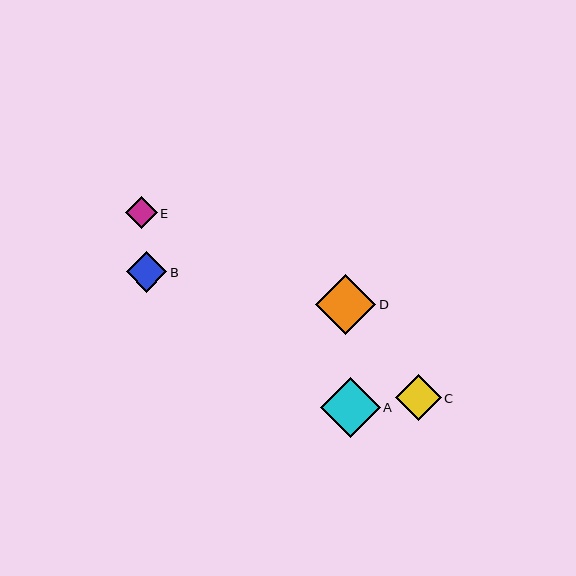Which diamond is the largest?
Diamond D is the largest with a size of approximately 60 pixels.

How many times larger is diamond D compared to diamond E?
Diamond D is approximately 1.9 times the size of diamond E.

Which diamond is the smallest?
Diamond E is the smallest with a size of approximately 32 pixels.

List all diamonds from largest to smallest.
From largest to smallest: D, A, C, B, E.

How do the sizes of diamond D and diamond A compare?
Diamond D and diamond A are approximately the same size.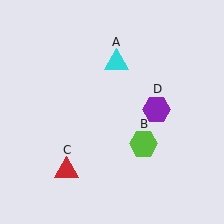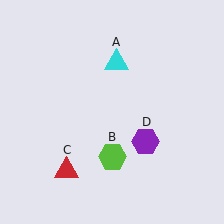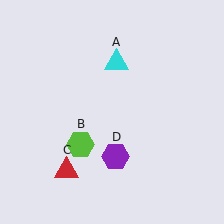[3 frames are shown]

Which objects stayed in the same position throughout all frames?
Cyan triangle (object A) and red triangle (object C) remained stationary.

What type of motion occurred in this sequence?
The lime hexagon (object B), purple hexagon (object D) rotated clockwise around the center of the scene.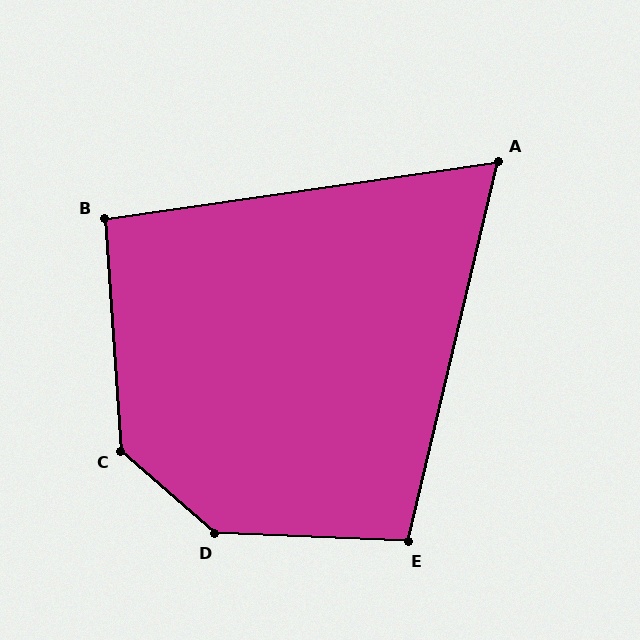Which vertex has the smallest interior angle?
A, at approximately 69 degrees.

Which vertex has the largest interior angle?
D, at approximately 141 degrees.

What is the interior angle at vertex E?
Approximately 101 degrees (obtuse).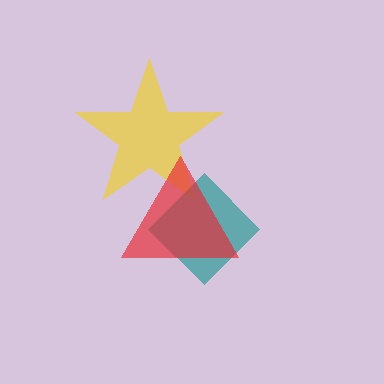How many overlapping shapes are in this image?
There are 3 overlapping shapes in the image.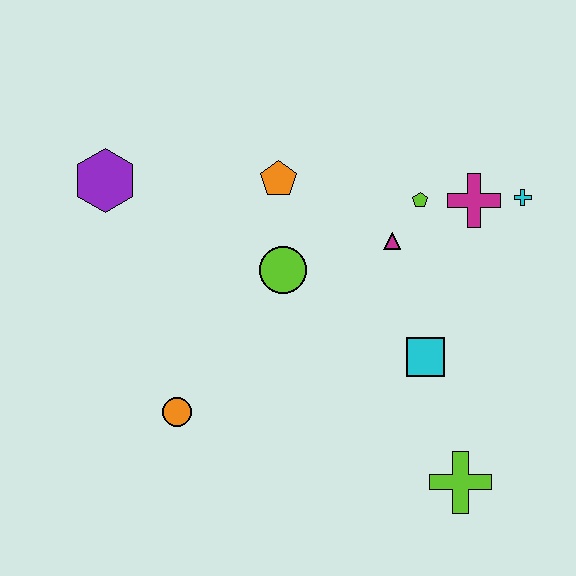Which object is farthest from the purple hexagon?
The lime cross is farthest from the purple hexagon.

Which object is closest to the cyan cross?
The magenta cross is closest to the cyan cross.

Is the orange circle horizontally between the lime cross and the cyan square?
No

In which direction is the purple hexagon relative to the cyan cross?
The purple hexagon is to the left of the cyan cross.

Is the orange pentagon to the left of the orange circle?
No